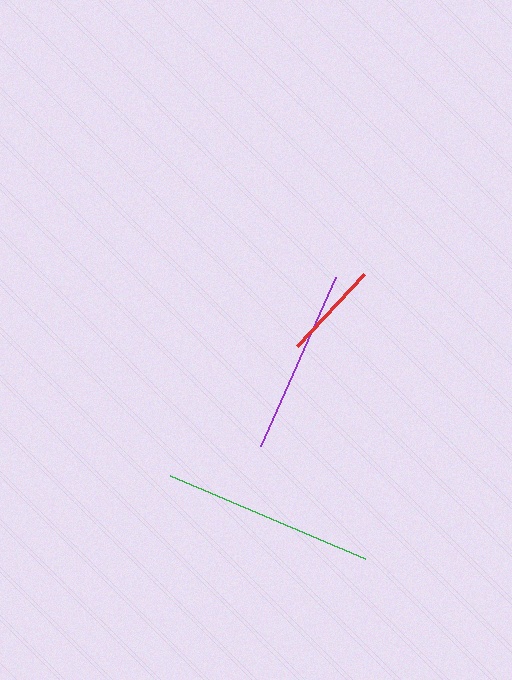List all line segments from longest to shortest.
From longest to shortest: green, purple, red.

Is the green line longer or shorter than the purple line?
The green line is longer than the purple line.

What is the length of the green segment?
The green segment is approximately 212 pixels long.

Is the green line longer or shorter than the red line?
The green line is longer than the red line.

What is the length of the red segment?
The red segment is approximately 98 pixels long.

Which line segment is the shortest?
The red line is the shortest at approximately 98 pixels.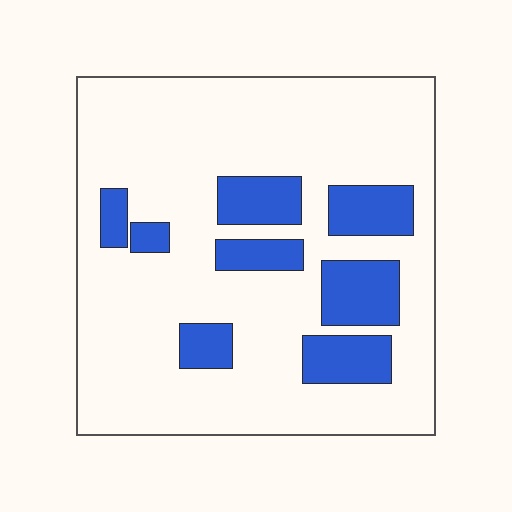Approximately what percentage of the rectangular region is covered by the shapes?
Approximately 20%.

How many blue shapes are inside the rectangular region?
8.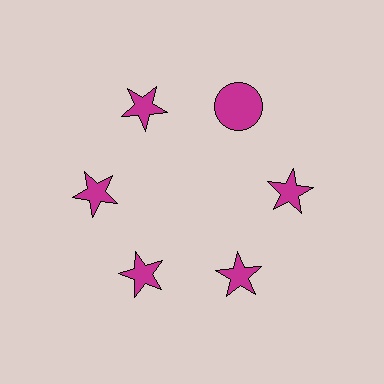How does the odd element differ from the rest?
It has a different shape: circle instead of star.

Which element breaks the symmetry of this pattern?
The magenta circle at roughly the 1 o'clock position breaks the symmetry. All other shapes are magenta stars.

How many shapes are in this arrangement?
There are 6 shapes arranged in a ring pattern.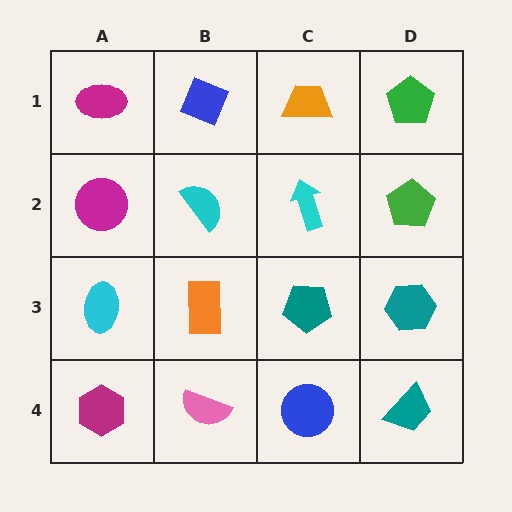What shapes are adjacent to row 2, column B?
A blue diamond (row 1, column B), an orange rectangle (row 3, column B), a magenta circle (row 2, column A), a cyan arrow (row 2, column C).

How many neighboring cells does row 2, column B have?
4.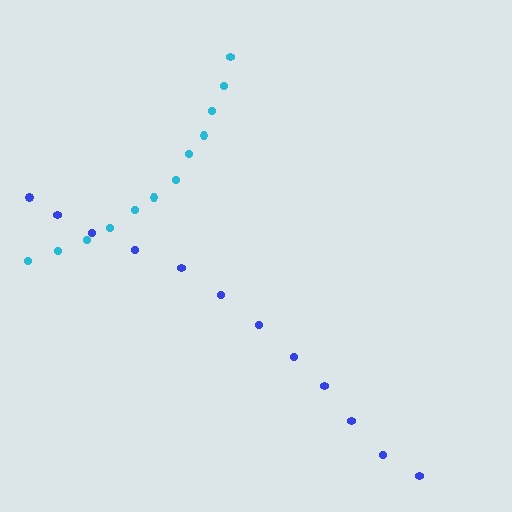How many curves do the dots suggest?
There are 2 distinct paths.